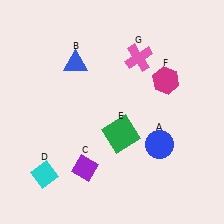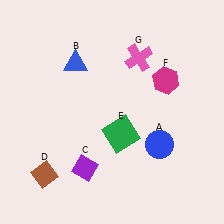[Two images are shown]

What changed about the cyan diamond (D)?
In Image 1, D is cyan. In Image 2, it changed to brown.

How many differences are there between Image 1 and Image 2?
There is 1 difference between the two images.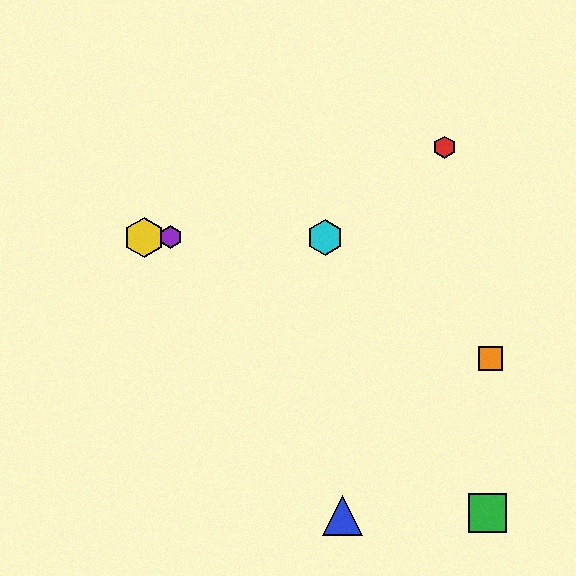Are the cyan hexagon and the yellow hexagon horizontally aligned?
Yes, both are at y≈237.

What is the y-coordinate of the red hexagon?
The red hexagon is at y≈147.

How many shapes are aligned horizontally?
3 shapes (the yellow hexagon, the purple hexagon, the cyan hexagon) are aligned horizontally.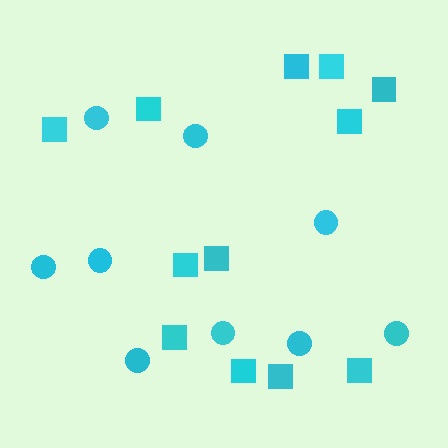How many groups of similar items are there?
There are 2 groups: one group of squares (12) and one group of circles (9).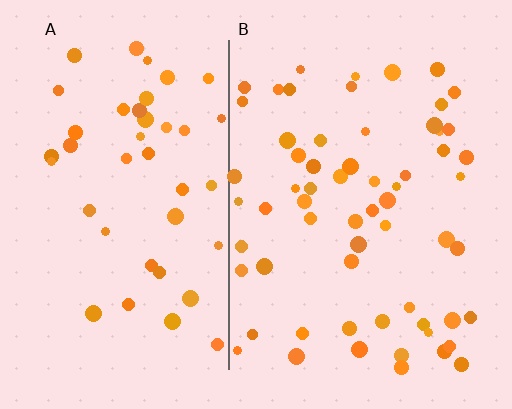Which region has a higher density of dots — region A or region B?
B (the right).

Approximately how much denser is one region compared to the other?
Approximately 1.4× — region B over region A.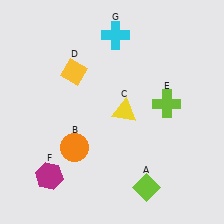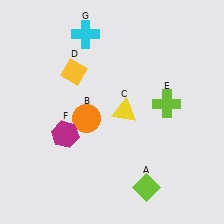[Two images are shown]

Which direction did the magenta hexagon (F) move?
The magenta hexagon (F) moved up.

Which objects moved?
The objects that moved are: the orange circle (B), the magenta hexagon (F), the cyan cross (G).